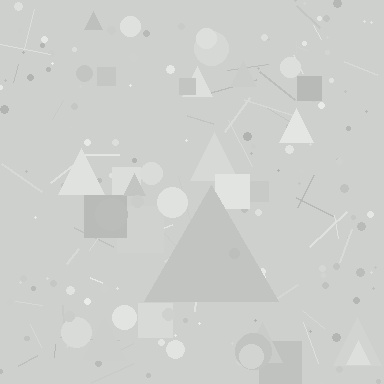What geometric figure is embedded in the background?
A triangle is embedded in the background.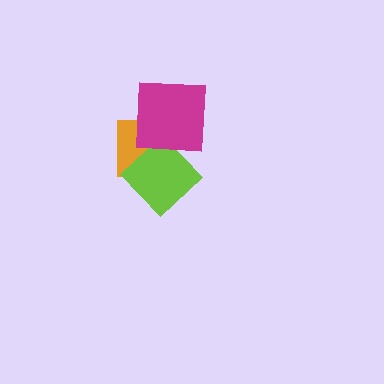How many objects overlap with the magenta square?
2 objects overlap with the magenta square.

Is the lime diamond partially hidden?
Yes, it is partially covered by another shape.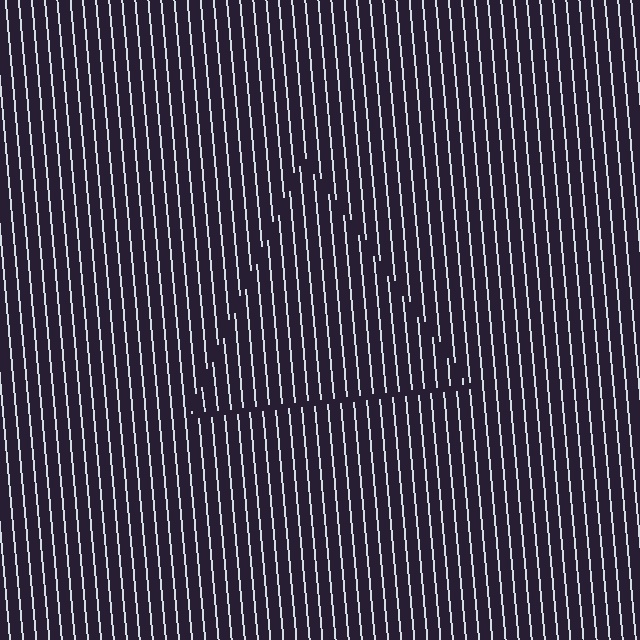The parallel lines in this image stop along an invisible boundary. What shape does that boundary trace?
An illusory triangle. The interior of the shape contains the same grating, shifted by half a period — the contour is defined by the phase discontinuity where line-ends from the inner and outer gratings abut.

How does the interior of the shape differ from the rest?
The interior of the shape contains the same grating, shifted by half a period — the contour is defined by the phase discontinuity where line-ends from the inner and outer gratings abut.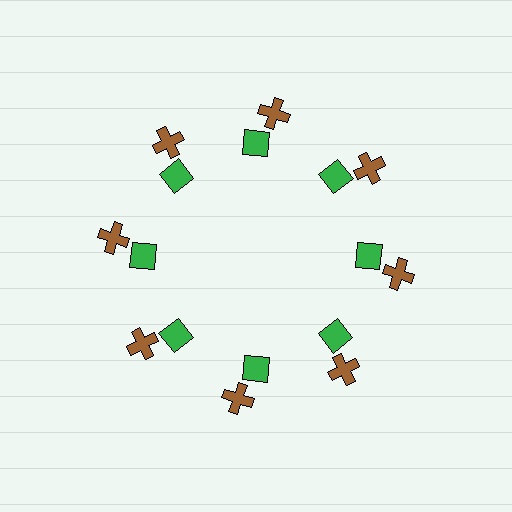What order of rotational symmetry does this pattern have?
This pattern has 8-fold rotational symmetry.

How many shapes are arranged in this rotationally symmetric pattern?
There are 16 shapes, arranged in 8 groups of 2.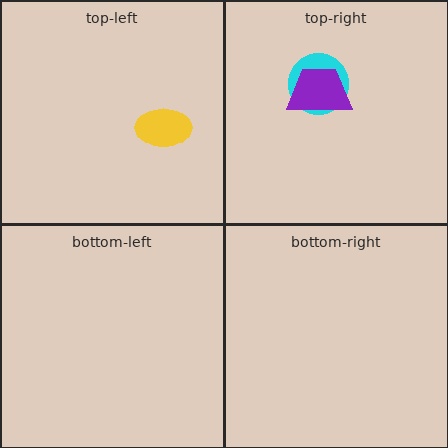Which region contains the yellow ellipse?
The top-left region.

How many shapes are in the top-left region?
1.